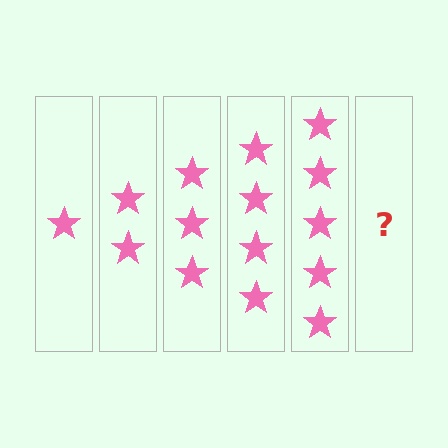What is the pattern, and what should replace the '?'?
The pattern is that each step adds one more star. The '?' should be 6 stars.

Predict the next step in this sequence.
The next step is 6 stars.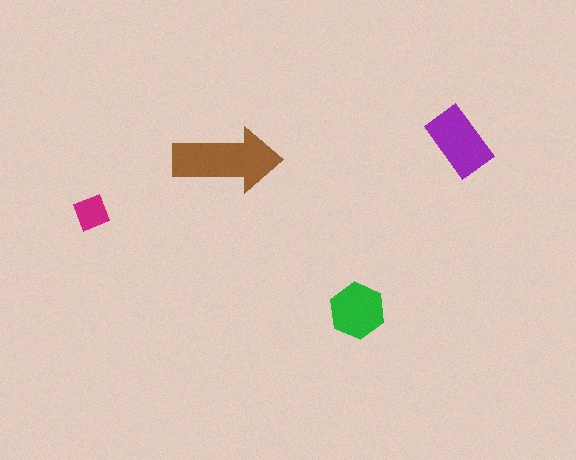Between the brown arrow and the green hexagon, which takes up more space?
The brown arrow.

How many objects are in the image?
There are 4 objects in the image.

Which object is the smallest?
The magenta diamond.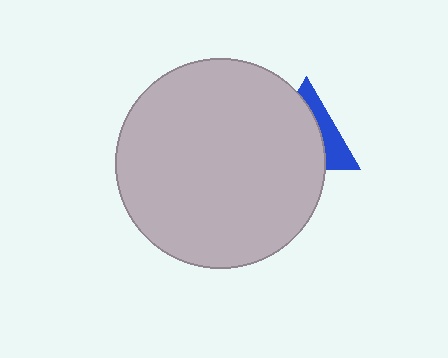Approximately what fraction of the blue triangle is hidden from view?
Roughly 66% of the blue triangle is hidden behind the light gray circle.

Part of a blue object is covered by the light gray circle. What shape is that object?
It is a triangle.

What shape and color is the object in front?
The object in front is a light gray circle.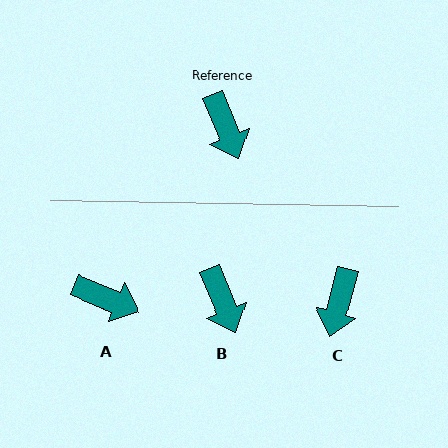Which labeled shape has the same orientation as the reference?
B.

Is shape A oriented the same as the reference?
No, it is off by about 45 degrees.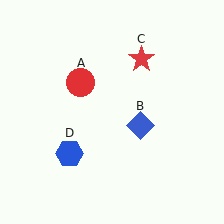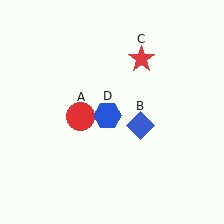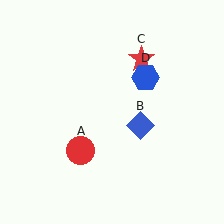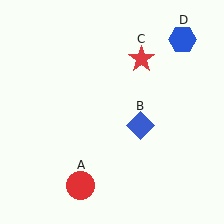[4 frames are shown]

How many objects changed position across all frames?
2 objects changed position: red circle (object A), blue hexagon (object D).